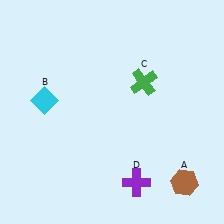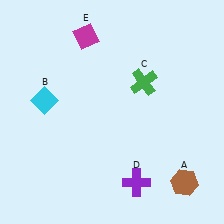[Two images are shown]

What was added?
A magenta diamond (E) was added in Image 2.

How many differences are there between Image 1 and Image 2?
There is 1 difference between the two images.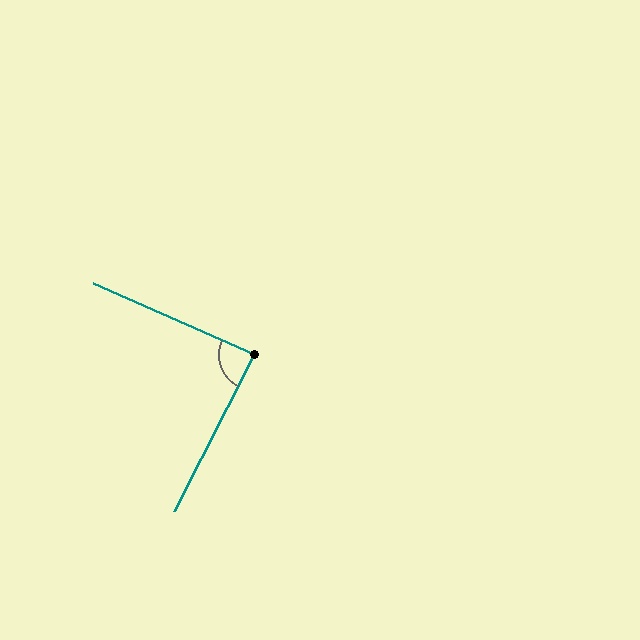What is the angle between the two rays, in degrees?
Approximately 87 degrees.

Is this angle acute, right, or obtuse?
It is approximately a right angle.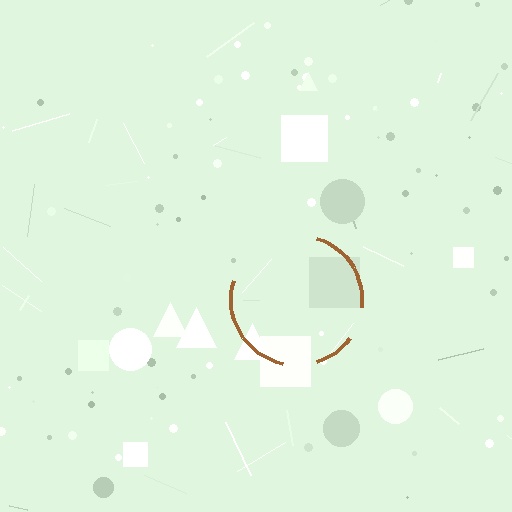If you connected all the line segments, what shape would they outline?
They would outline a circle.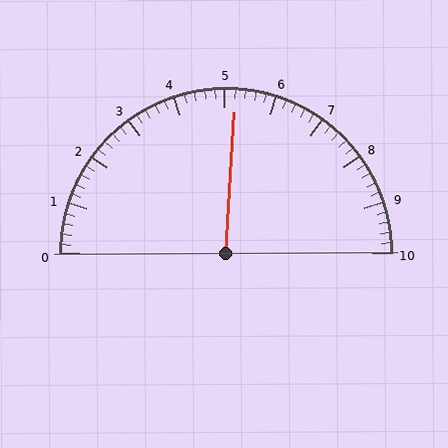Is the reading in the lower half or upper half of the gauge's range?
The reading is in the upper half of the range (0 to 10).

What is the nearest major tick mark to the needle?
The nearest major tick mark is 5.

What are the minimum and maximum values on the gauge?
The gauge ranges from 0 to 10.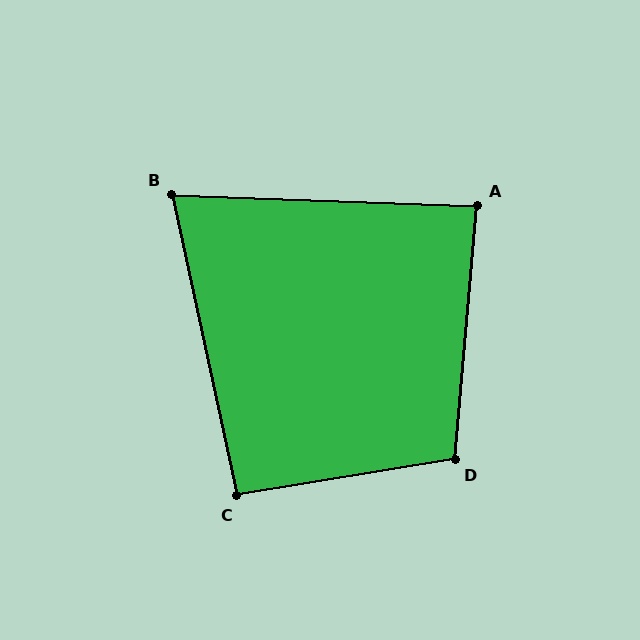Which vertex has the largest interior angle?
D, at approximately 104 degrees.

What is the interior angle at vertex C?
Approximately 93 degrees (approximately right).